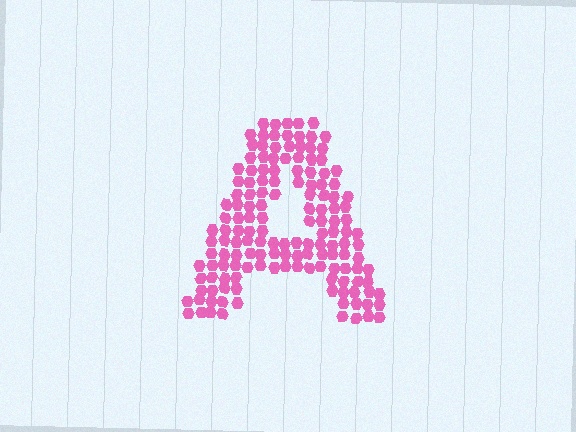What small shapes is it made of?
It is made of small hexagons.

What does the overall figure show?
The overall figure shows the letter A.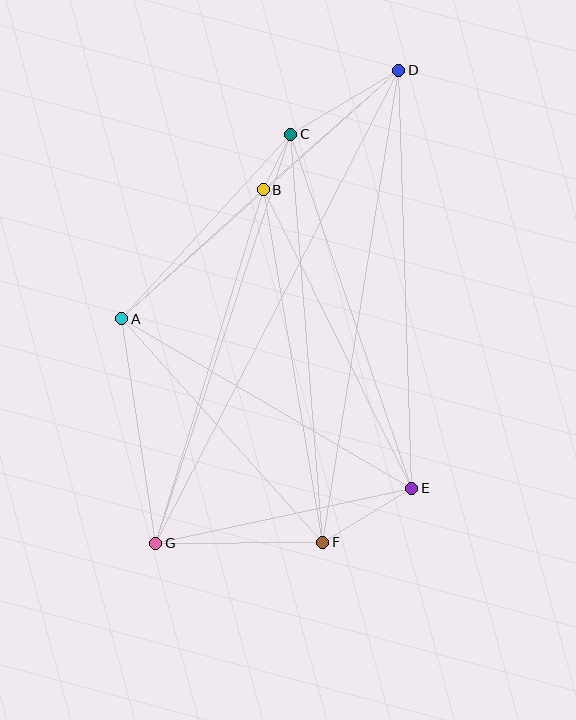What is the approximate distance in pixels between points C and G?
The distance between C and G is approximately 431 pixels.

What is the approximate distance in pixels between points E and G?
The distance between E and G is approximately 262 pixels.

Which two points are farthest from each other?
Points D and G are farthest from each other.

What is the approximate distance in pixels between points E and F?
The distance between E and F is approximately 104 pixels.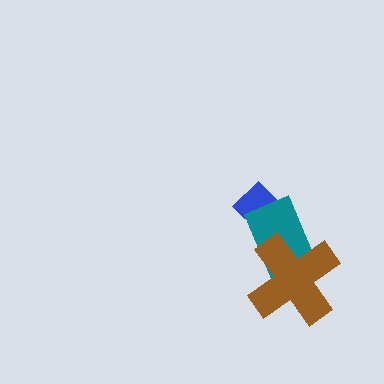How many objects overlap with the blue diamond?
1 object overlaps with the blue diamond.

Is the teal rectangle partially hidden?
Yes, it is partially covered by another shape.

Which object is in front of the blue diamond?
The teal rectangle is in front of the blue diamond.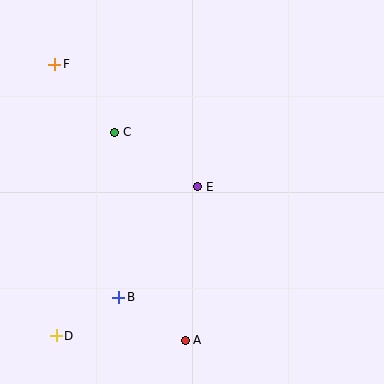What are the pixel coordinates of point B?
Point B is at (119, 297).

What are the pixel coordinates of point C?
Point C is at (115, 132).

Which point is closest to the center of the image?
Point E at (198, 187) is closest to the center.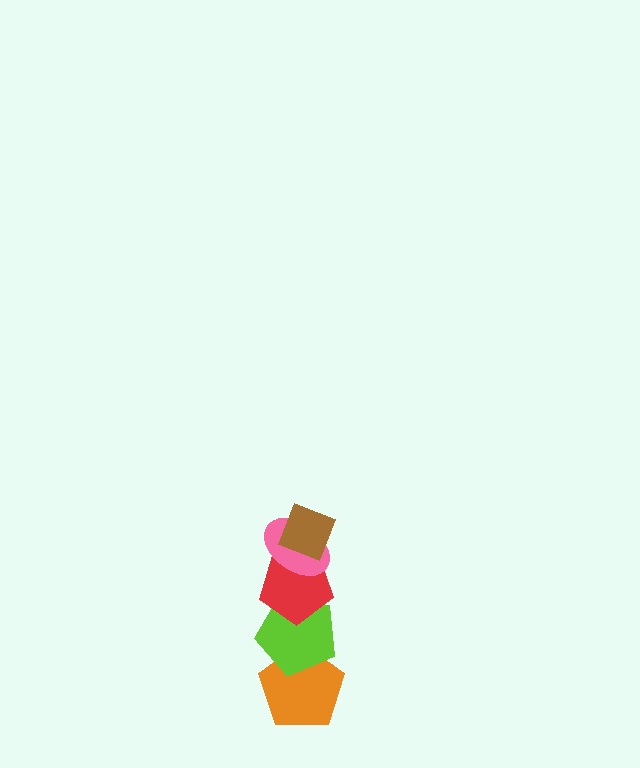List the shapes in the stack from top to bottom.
From top to bottom: the brown diamond, the pink ellipse, the red pentagon, the lime pentagon, the orange pentagon.